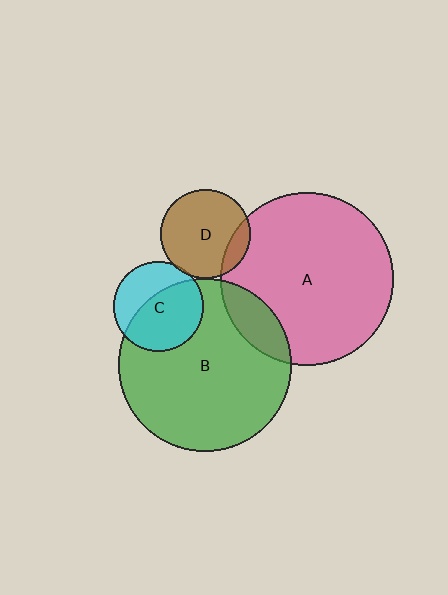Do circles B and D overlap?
Yes.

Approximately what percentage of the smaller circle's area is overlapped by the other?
Approximately 5%.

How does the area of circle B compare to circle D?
Approximately 3.7 times.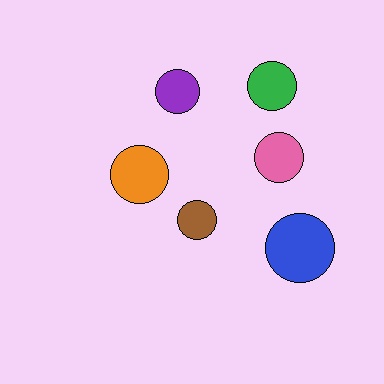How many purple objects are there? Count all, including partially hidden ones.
There is 1 purple object.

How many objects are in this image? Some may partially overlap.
There are 6 objects.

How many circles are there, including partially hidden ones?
There are 6 circles.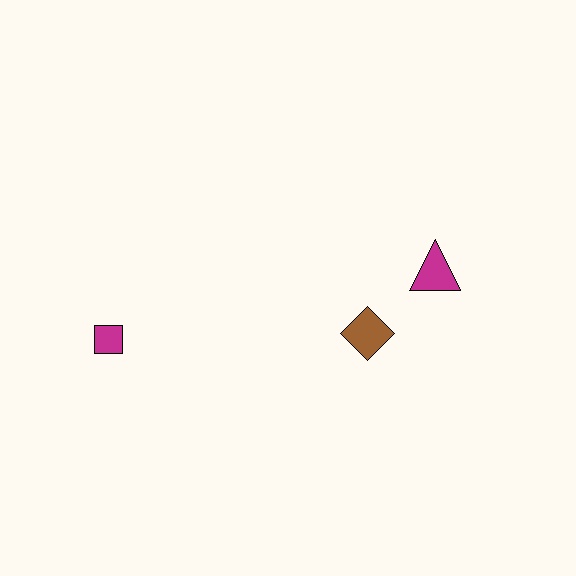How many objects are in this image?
There are 3 objects.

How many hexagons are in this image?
There are no hexagons.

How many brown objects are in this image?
There is 1 brown object.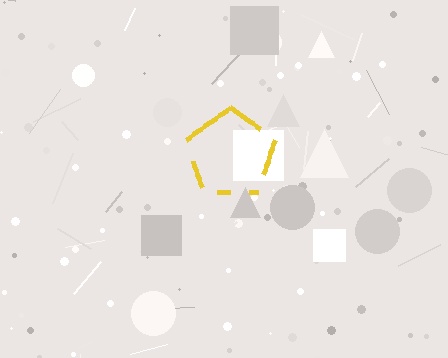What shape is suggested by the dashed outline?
The dashed outline suggests a pentagon.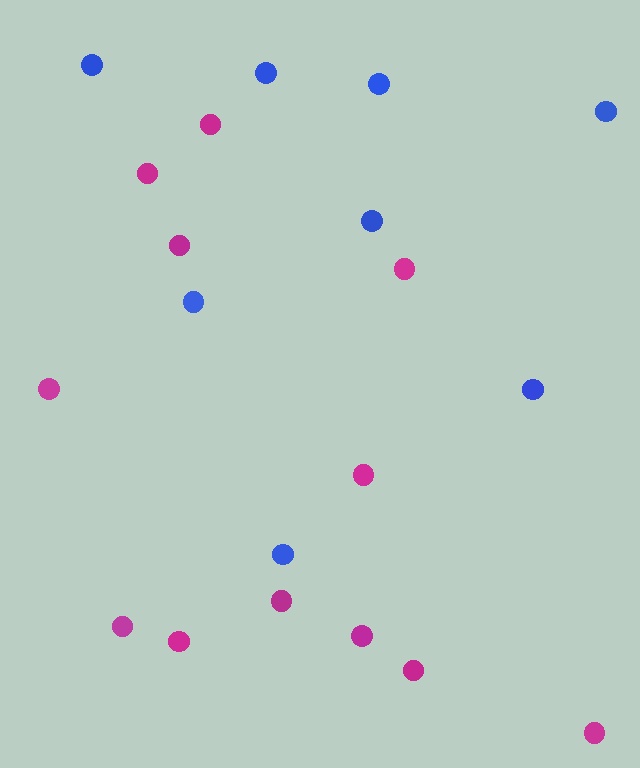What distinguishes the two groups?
There are 2 groups: one group of magenta circles (12) and one group of blue circles (8).